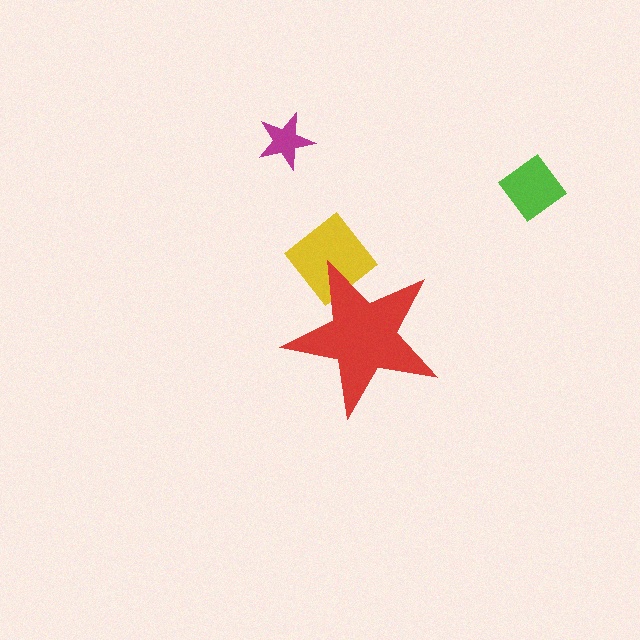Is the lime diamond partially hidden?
No, the lime diamond is fully visible.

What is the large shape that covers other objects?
A red star.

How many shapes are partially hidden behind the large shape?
1 shape is partially hidden.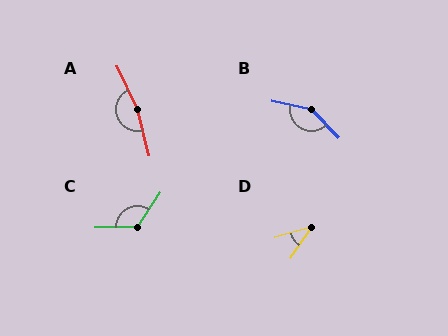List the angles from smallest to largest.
D (40°), C (123°), B (147°), A (169°).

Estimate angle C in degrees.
Approximately 123 degrees.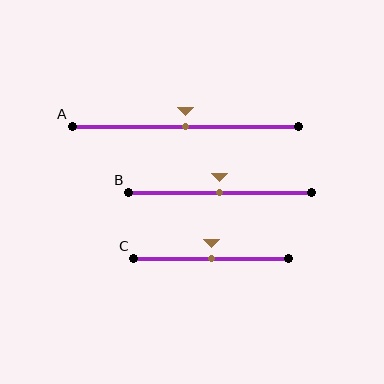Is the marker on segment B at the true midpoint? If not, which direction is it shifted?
Yes, the marker on segment B is at the true midpoint.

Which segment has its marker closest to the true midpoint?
Segment A has its marker closest to the true midpoint.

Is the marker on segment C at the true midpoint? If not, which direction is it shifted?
Yes, the marker on segment C is at the true midpoint.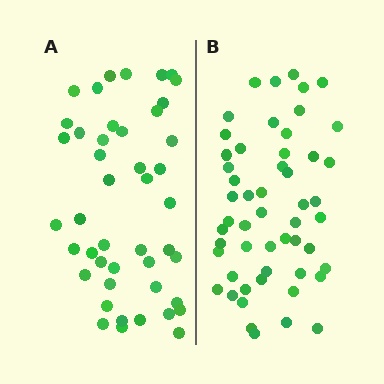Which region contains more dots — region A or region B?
Region B (the right region) has more dots.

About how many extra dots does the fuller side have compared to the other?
Region B has roughly 8 or so more dots than region A.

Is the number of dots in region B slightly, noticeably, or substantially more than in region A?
Region B has only slightly more — the two regions are fairly close. The ratio is roughly 1.2 to 1.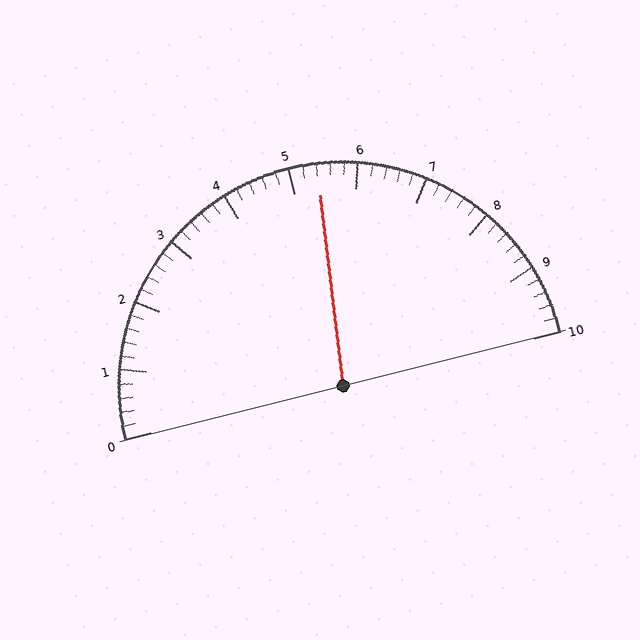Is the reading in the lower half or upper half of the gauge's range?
The reading is in the upper half of the range (0 to 10).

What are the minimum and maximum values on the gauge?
The gauge ranges from 0 to 10.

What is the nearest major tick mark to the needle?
The nearest major tick mark is 5.